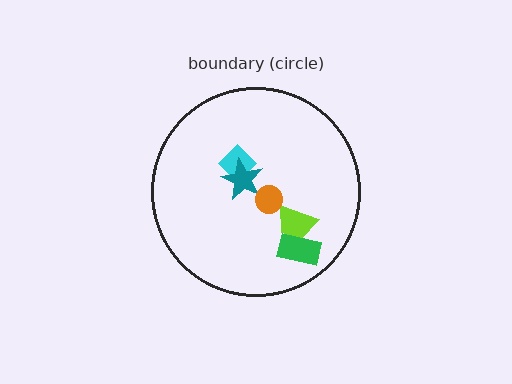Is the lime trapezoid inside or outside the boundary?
Inside.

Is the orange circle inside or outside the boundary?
Inside.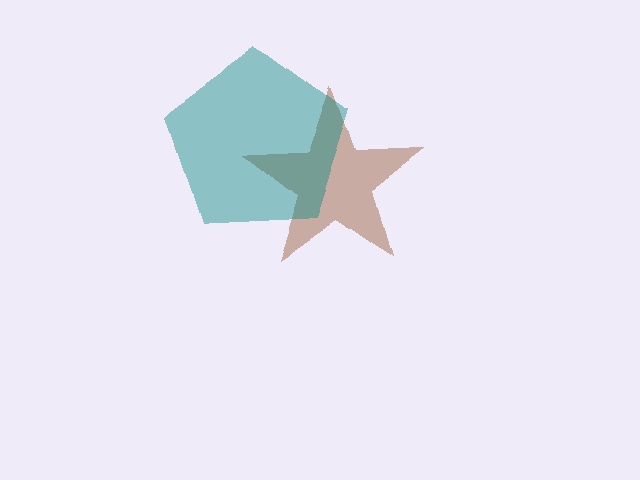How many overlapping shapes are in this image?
There are 2 overlapping shapes in the image.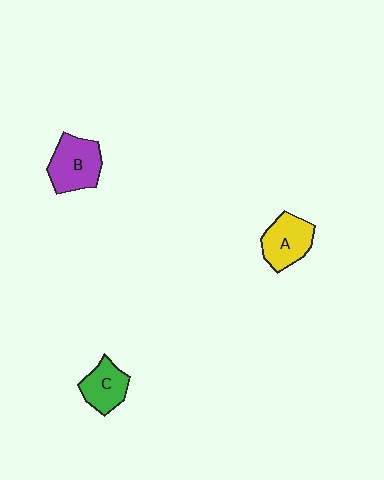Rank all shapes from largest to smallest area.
From largest to smallest: B (purple), A (yellow), C (green).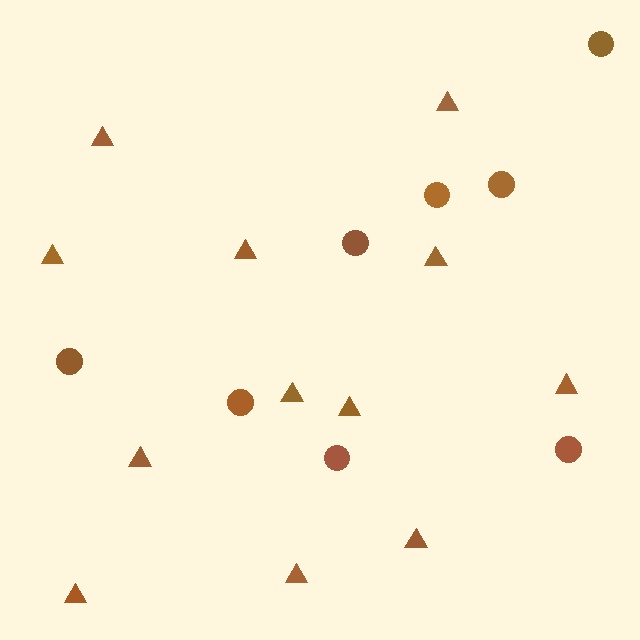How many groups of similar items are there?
There are 2 groups: one group of circles (8) and one group of triangles (12).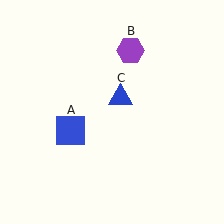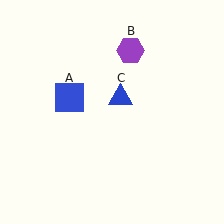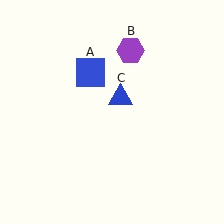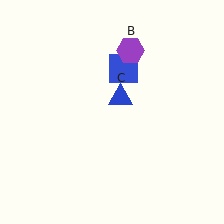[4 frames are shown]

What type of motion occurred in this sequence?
The blue square (object A) rotated clockwise around the center of the scene.